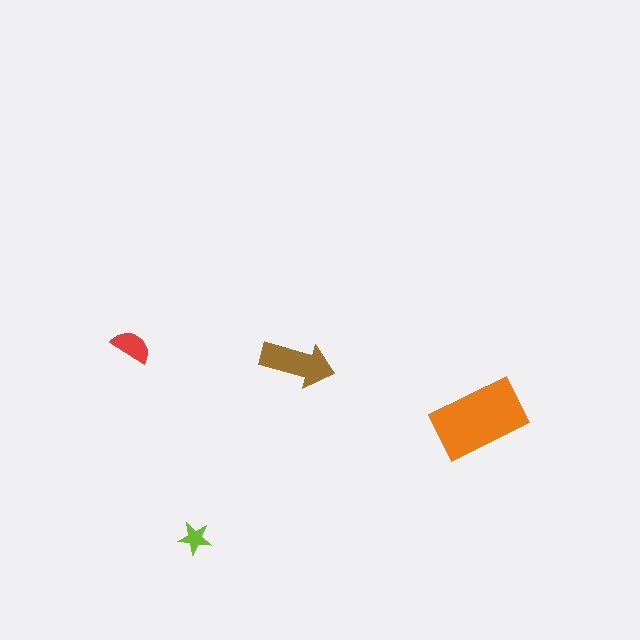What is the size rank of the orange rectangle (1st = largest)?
1st.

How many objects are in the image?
There are 4 objects in the image.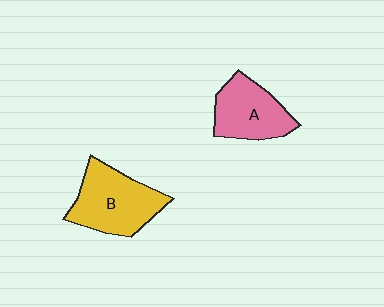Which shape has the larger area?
Shape B (yellow).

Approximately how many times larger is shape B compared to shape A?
Approximately 1.2 times.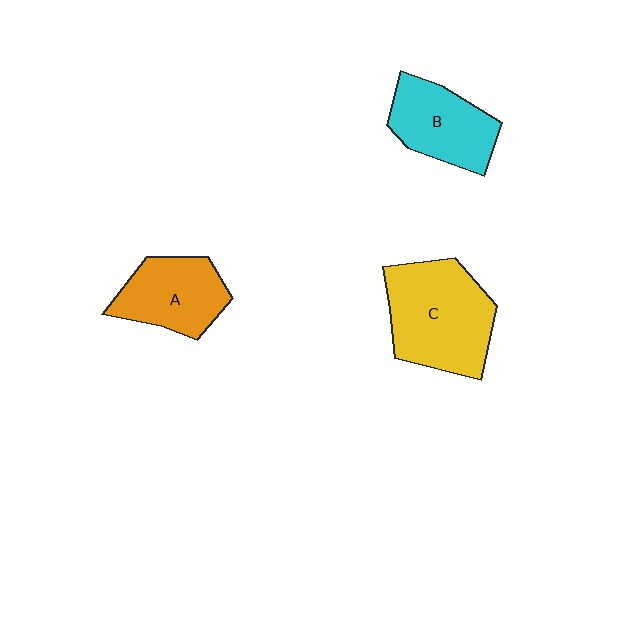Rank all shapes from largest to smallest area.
From largest to smallest: C (yellow), B (cyan), A (orange).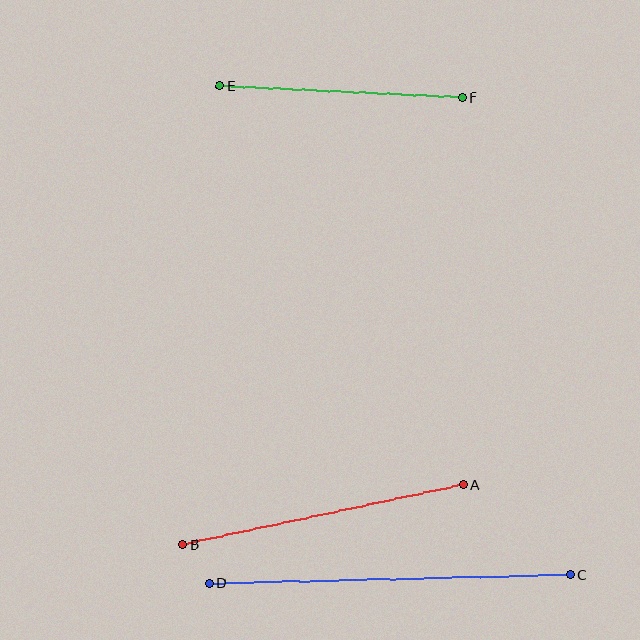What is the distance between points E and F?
The distance is approximately 244 pixels.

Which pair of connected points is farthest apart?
Points C and D are farthest apart.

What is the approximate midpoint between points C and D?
The midpoint is at approximately (390, 579) pixels.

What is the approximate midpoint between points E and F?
The midpoint is at approximately (341, 92) pixels.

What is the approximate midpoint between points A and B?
The midpoint is at approximately (323, 515) pixels.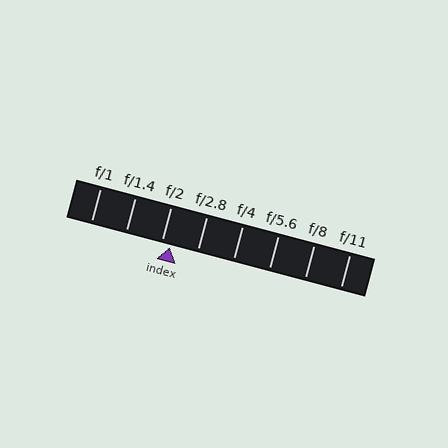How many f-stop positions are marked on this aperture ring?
There are 8 f-stop positions marked.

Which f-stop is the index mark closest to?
The index mark is closest to f/2.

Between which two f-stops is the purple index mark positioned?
The index mark is between f/2 and f/2.8.